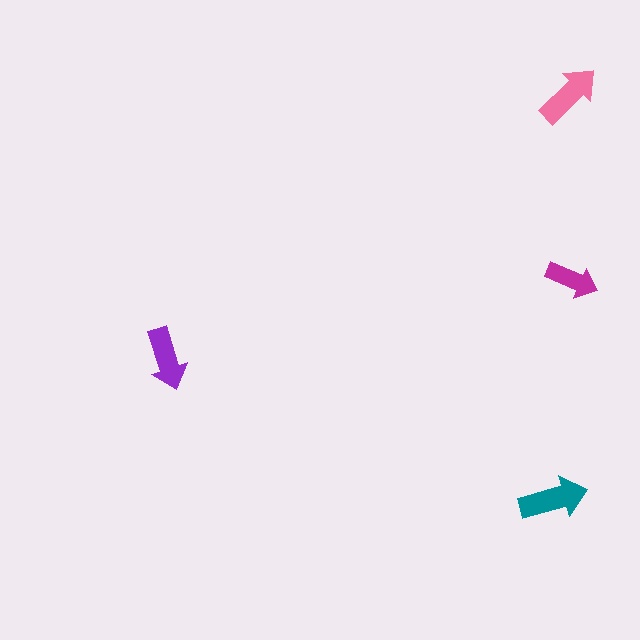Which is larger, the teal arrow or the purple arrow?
The teal one.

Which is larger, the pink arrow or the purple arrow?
The pink one.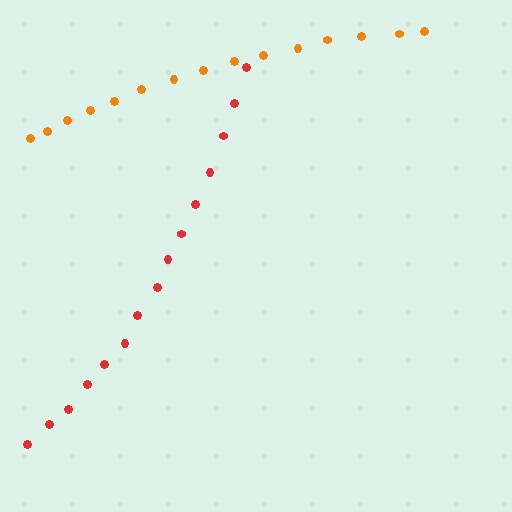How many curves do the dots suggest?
There are 2 distinct paths.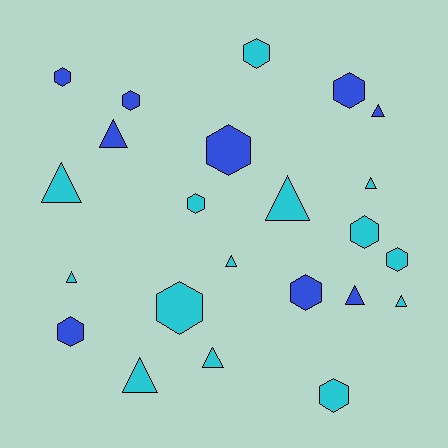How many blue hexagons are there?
There are 6 blue hexagons.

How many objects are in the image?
There are 23 objects.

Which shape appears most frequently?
Hexagon, with 12 objects.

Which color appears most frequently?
Cyan, with 14 objects.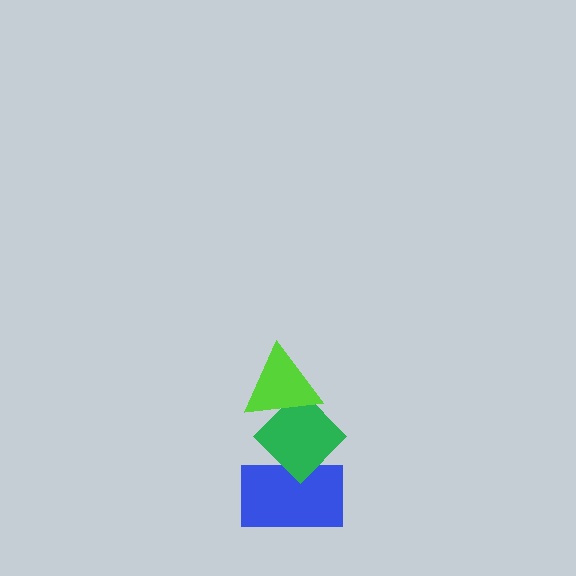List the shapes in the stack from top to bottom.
From top to bottom: the lime triangle, the green diamond, the blue rectangle.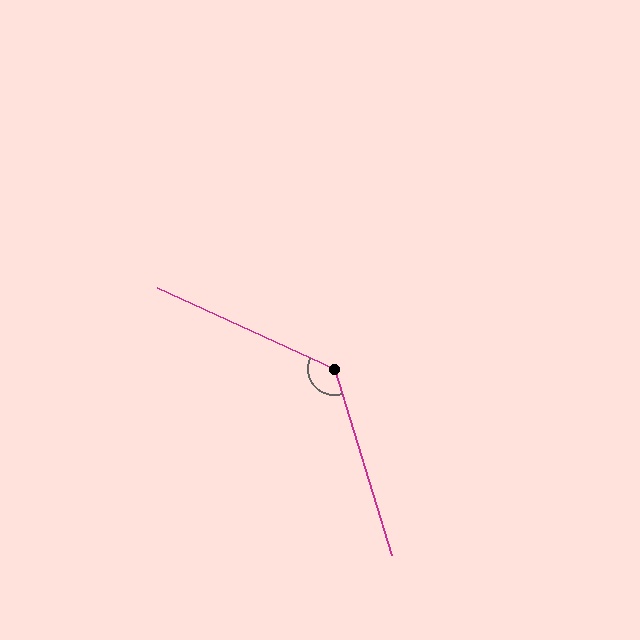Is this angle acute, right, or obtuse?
It is obtuse.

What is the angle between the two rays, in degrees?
Approximately 132 degrees.